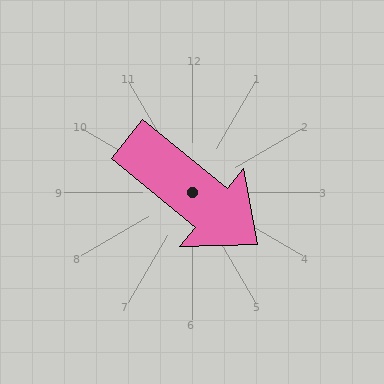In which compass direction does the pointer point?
Southeast.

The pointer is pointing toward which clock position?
Roughly 4 o'clock.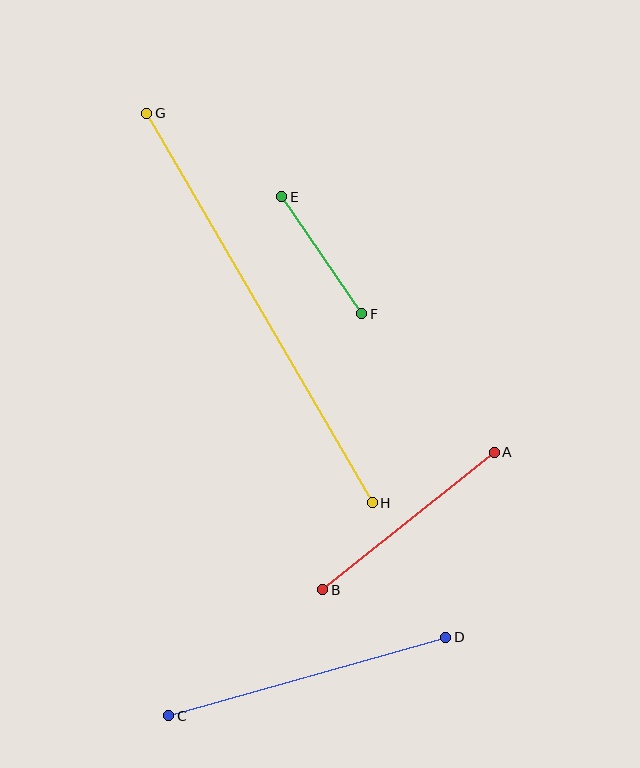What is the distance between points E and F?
The distance is approximately 141 pixels.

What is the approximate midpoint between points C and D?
The midpoint is at approximately (307, 677) pixels.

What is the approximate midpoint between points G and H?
The midpoint is at approximately (259, 308) pixels.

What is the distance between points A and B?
The distance is approximately 220 pixels.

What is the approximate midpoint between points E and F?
The midpoint is at approximately (322, 255) pixels.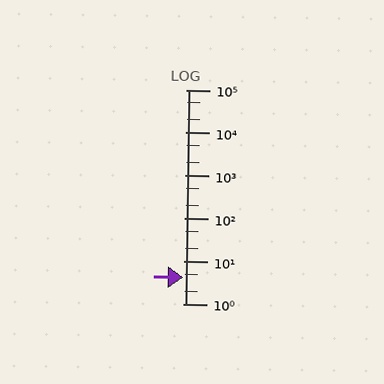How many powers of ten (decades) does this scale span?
The scale spans 5 decades, from 1 to 100000.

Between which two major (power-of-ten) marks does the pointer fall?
The pointer is between 1 and 10.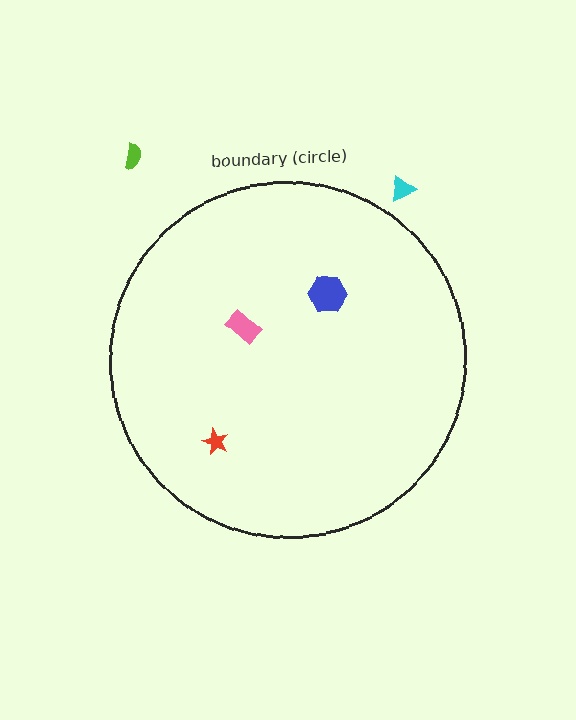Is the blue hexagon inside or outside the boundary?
Inside.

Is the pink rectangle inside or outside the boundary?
Inside.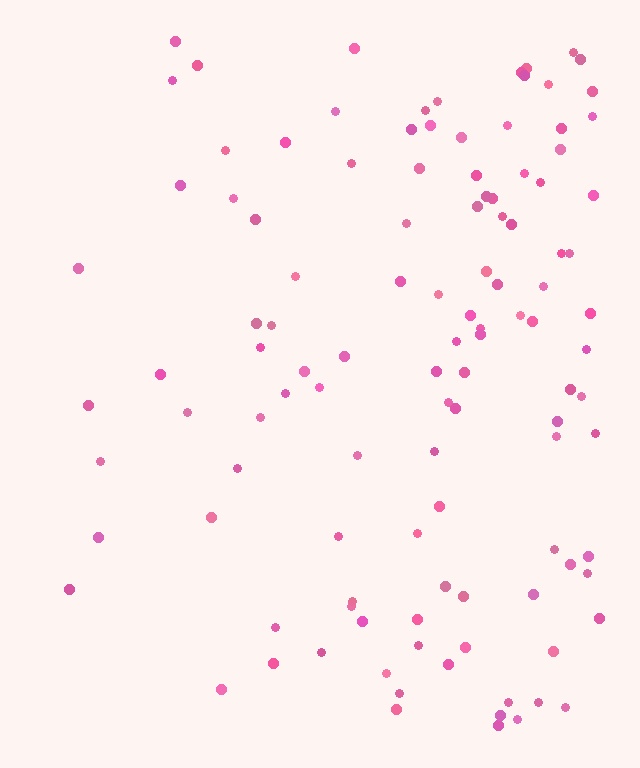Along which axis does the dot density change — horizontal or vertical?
Horizontal.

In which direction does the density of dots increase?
From left to right, with the right side densest.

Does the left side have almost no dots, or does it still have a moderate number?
Still a moderate number, just noticeably fewer than the right.